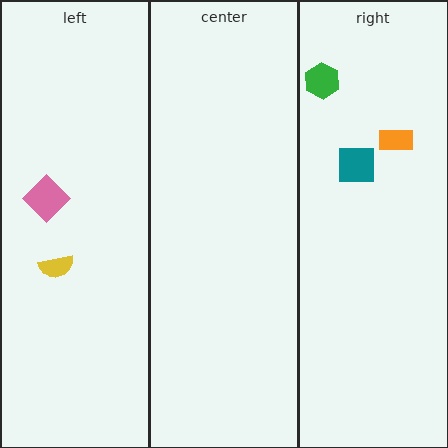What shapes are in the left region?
The yellow semicircle, the pink diamond.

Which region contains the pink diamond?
The left region.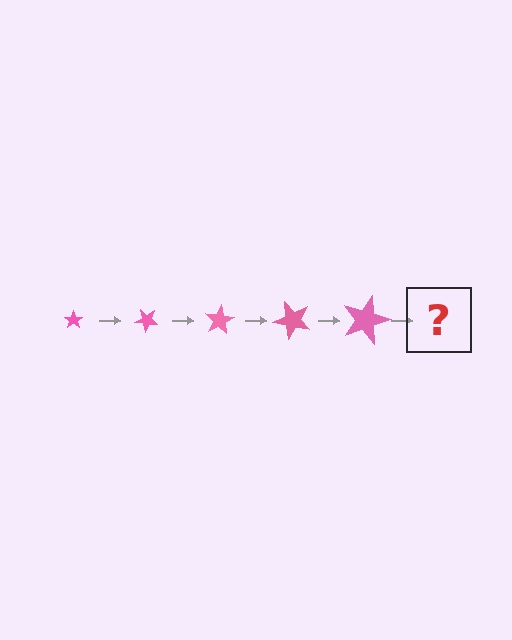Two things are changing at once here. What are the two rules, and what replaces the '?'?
The two rules are that the star grows larger each step and it rotates 40 degrees each step. The '?' should be a star, larger than the previous one and rotated 200 degrees from the start.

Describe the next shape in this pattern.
It should be a star, larger than the previous one and rotated 200 degrees from the start.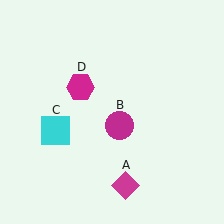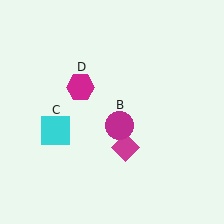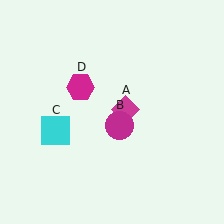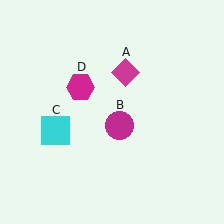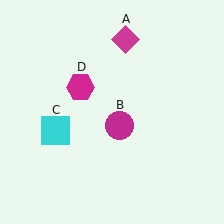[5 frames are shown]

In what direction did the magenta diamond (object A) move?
The magenta diamond (object A) moved up.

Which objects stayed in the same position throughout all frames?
Magenta circle (object B) and cyan square (object C) and magenta hexagon (object D) remained stationary.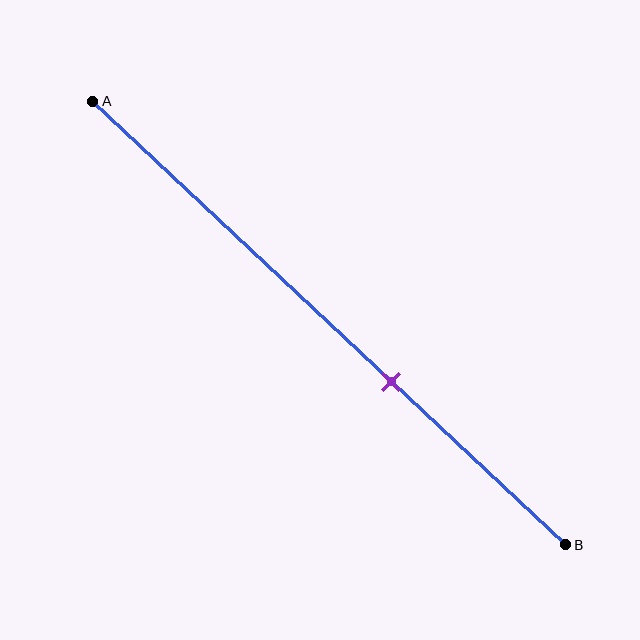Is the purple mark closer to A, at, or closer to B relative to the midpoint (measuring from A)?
The purple mark is closer to point B than the midpoint of segment AB.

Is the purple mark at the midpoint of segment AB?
No, the mark is at about 65% from A, not at the 50% midpoint.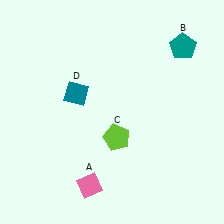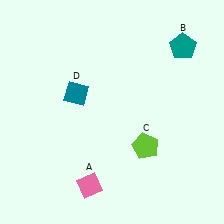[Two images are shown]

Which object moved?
The lime pentagon (C) moved right.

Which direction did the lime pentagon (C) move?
The lime pentagon (C) moved right.